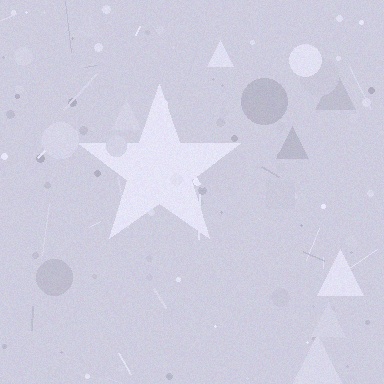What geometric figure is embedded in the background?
A star is embedded in the background.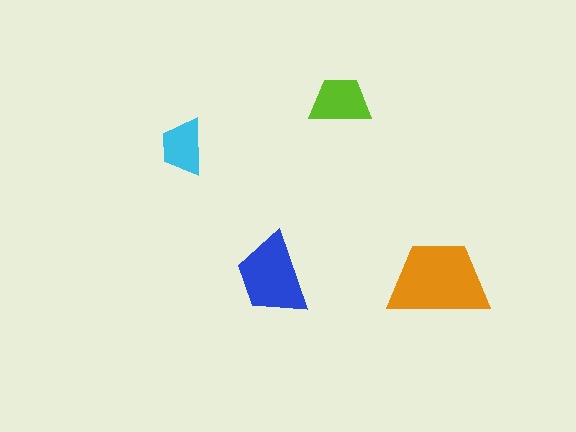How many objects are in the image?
There are 4 objects in the image.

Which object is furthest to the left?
The cyan trapezoid is leftmost.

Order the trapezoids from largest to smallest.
the orange one, the blue one, the lime one, the cyan one.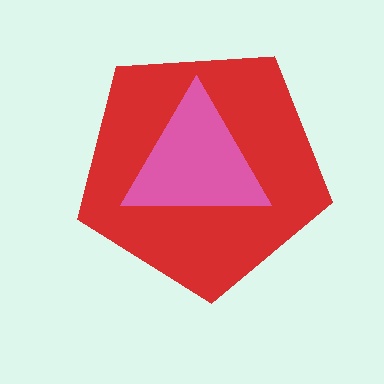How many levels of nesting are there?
2.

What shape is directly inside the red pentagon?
The pink triangle.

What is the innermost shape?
The pink triangle.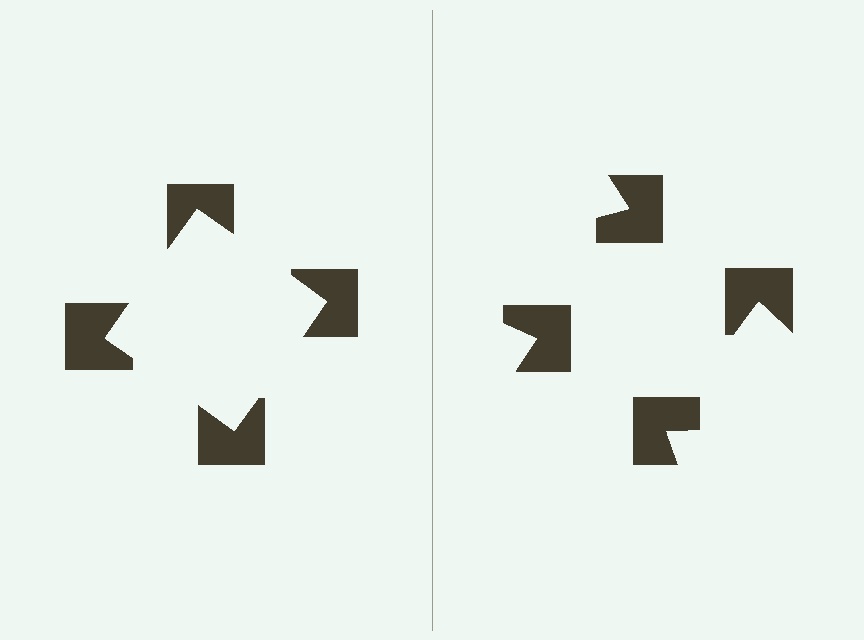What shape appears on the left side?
An illusory square.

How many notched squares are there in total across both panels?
8 — 4 on each side.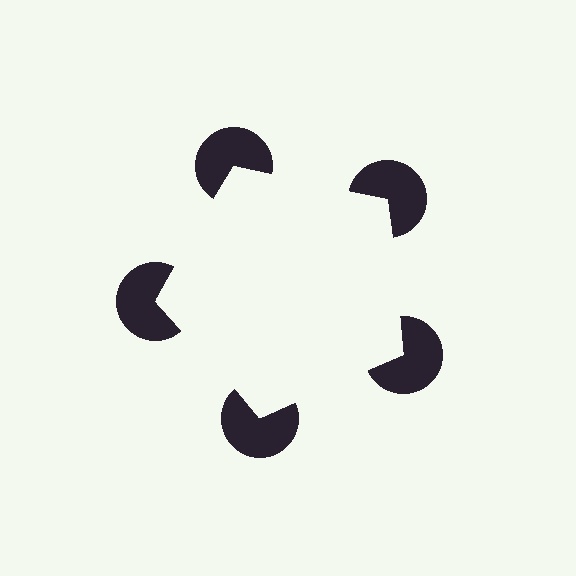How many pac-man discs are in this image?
There are 5 — one at each vertex of the illusory pentagon.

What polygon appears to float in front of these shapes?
An illusory pentagon — its edges are inferred from the aligned wedge cuts in the pac-man discs, not physically drawn.